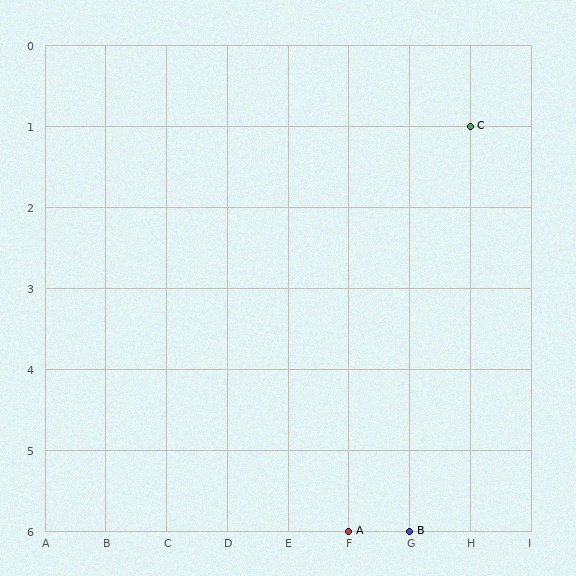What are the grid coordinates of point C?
Point C is at grid coordinates (H, 1).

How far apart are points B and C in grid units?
Points B and C are 1 column and 5 rows apart (about 5.1 grid units diagonally).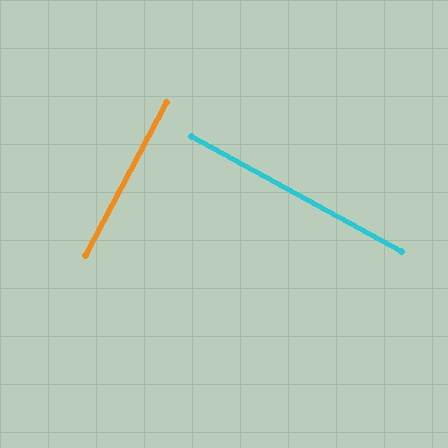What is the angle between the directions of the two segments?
Approximately 89 degrees.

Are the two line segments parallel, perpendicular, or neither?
Perpendicular — they meet at approximately 89°.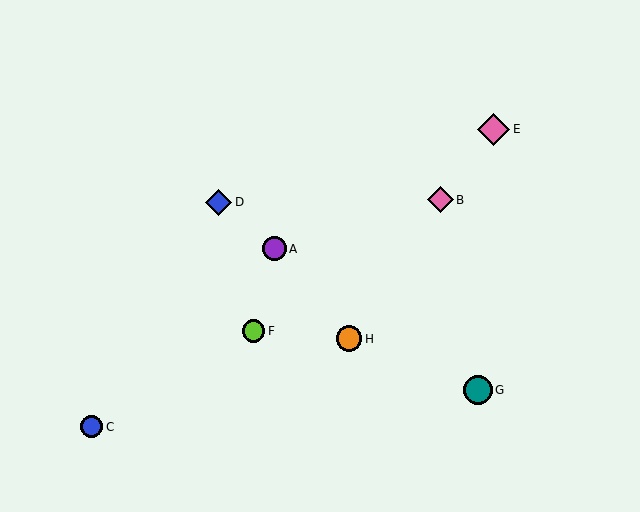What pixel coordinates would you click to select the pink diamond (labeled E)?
Click at (494, 129) to select the pink diamond E.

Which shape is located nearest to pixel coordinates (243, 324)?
The lime circle (labeled F) at (254, 331) is nearest to that location.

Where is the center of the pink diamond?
The center of the pink diamond is at (494, 129).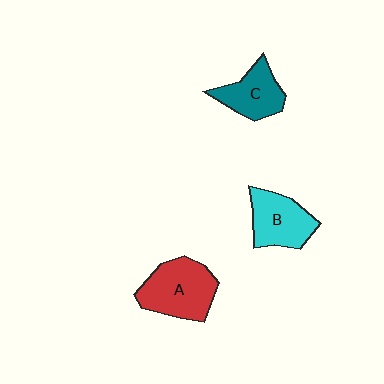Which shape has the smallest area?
Shape C (teal).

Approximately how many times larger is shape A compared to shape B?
Approximately 1.2 times.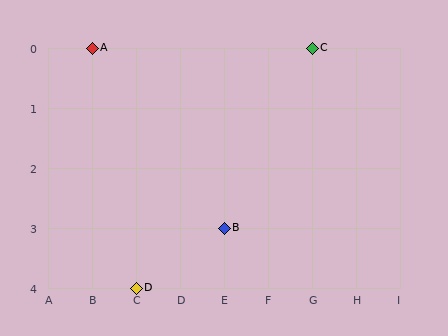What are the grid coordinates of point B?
Point B is at grid coordinates (E, 3).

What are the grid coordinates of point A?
Point A is at grid coordinates (B, 0).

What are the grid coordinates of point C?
Point C is at grid coordinates (G, 0).